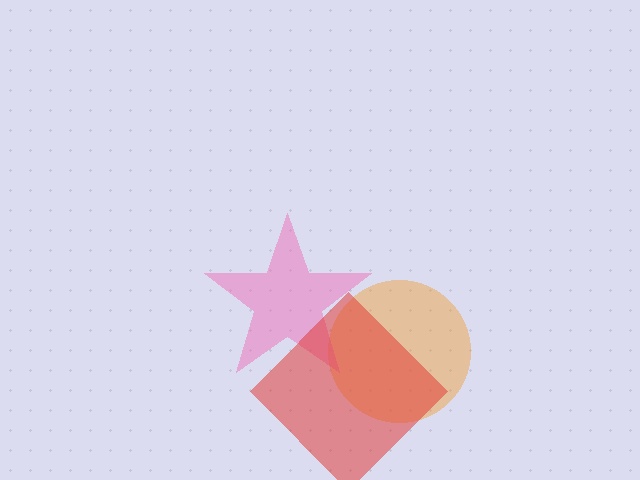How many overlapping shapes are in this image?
There are 3 overlapping shapes in the image.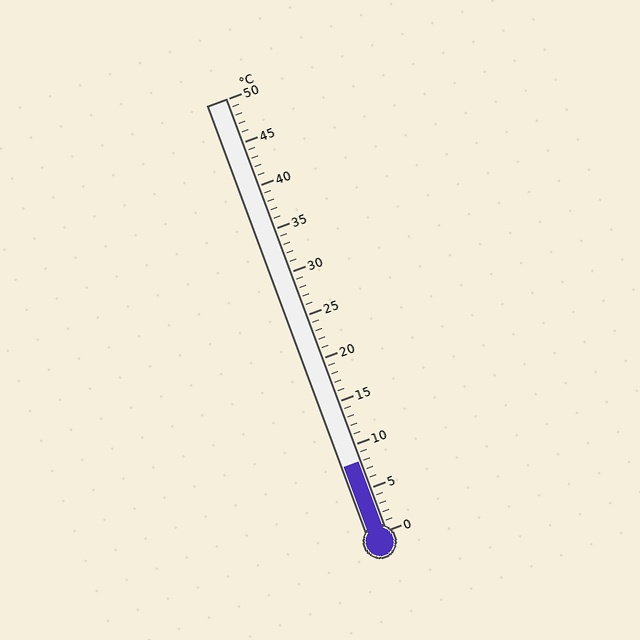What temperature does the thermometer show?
The thermometer shows approximately 8°C.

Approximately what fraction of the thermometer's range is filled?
The thermometer is filled to approximately 15% of its range.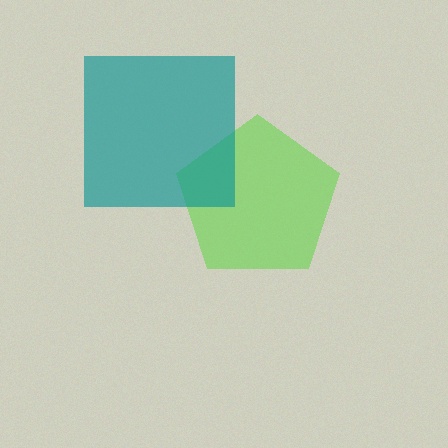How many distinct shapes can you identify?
There are 2 distinct shapes: a lime pentagon, a teal square.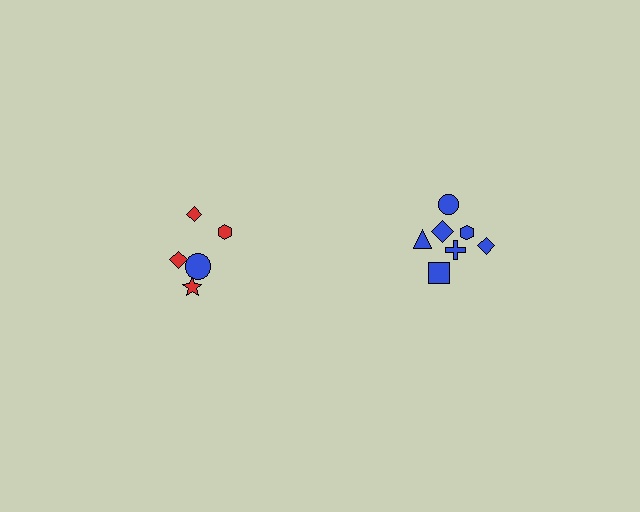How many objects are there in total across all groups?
There are 12 objects.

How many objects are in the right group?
There are 7 objects.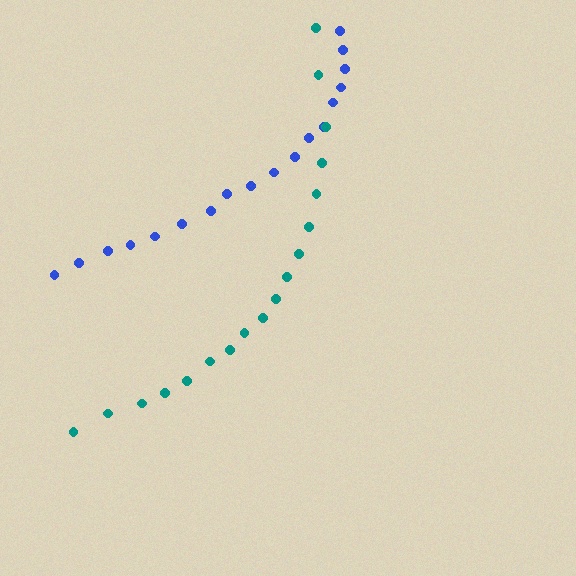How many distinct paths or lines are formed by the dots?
There are 2 distinct paths.